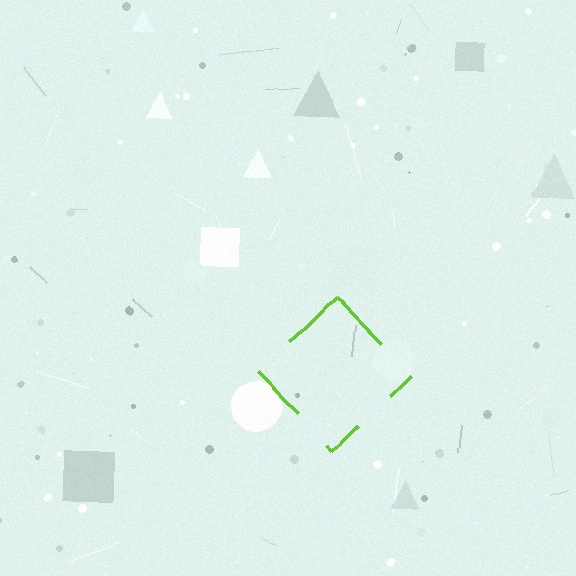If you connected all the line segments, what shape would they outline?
They would outline a diamond.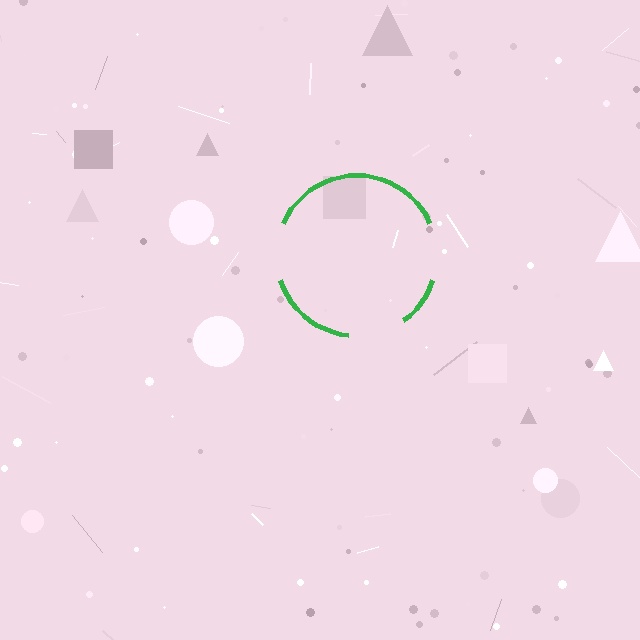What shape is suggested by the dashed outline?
The dashed outline suggests a circle.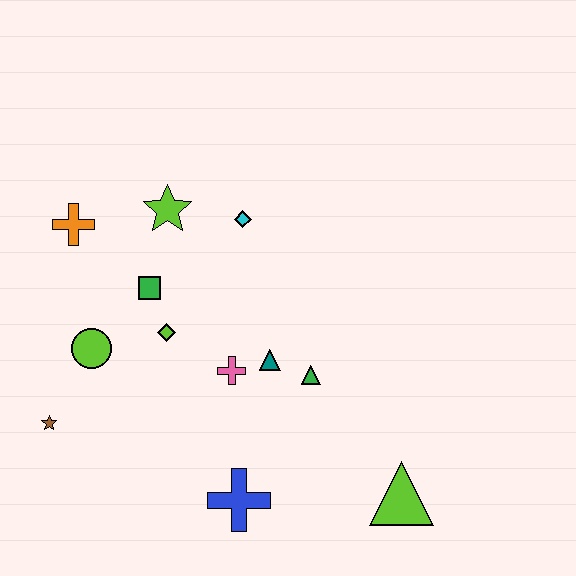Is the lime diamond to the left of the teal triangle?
Yes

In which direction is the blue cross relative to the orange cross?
The blue cross is below the orange cross.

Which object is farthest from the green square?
The lime triangle is farthest from the green square.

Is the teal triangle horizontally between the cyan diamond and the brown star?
No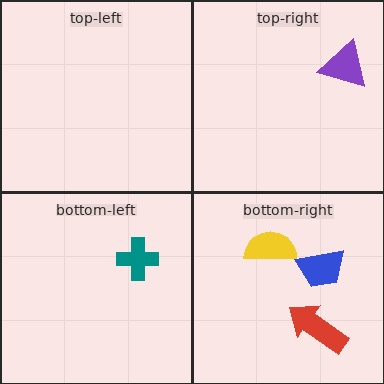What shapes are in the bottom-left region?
The teal cross.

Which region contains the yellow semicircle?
The bottom-right region.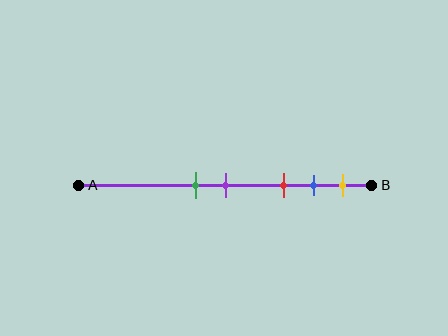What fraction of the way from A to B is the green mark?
The green mark is approximately 40% (0.4) of the way from A to B.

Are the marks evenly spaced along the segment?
No, the marks are not evenly spaced.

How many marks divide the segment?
There are 5 marks dividing the segment.